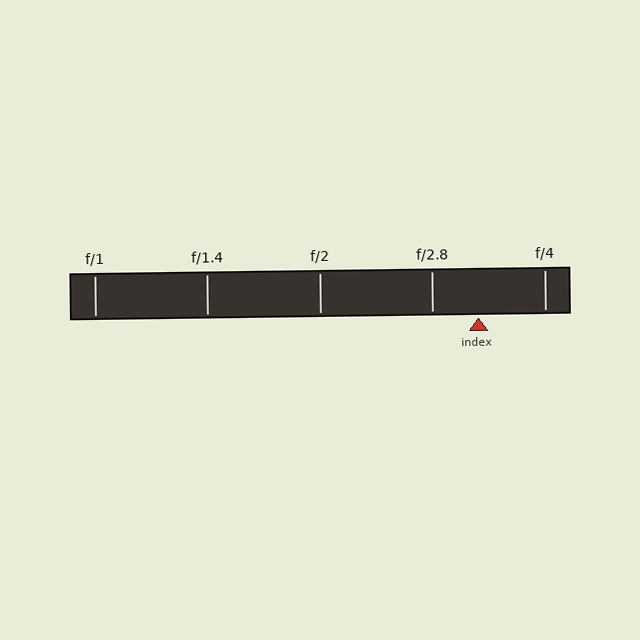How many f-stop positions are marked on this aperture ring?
There are 5 f-stop positions marked.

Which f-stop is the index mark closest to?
The index mark is closest to f/2.8.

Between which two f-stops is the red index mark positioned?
The index mark is between f/2.8 and f/4.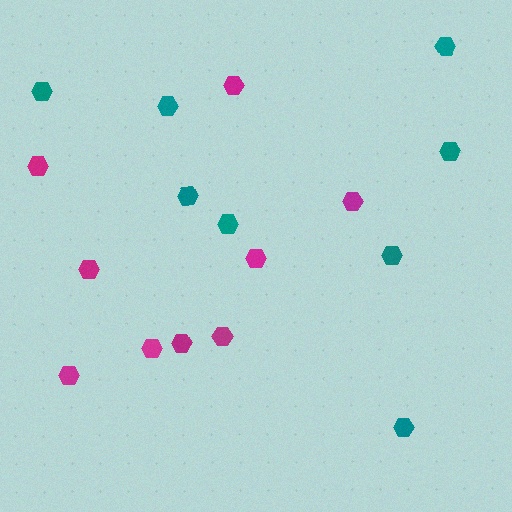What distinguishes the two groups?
There are 2 groups: one group of teal hexagons (8) and one group of magenta hexagons (9).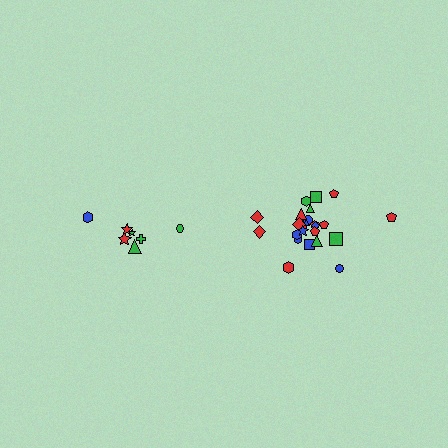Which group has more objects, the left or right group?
The right group.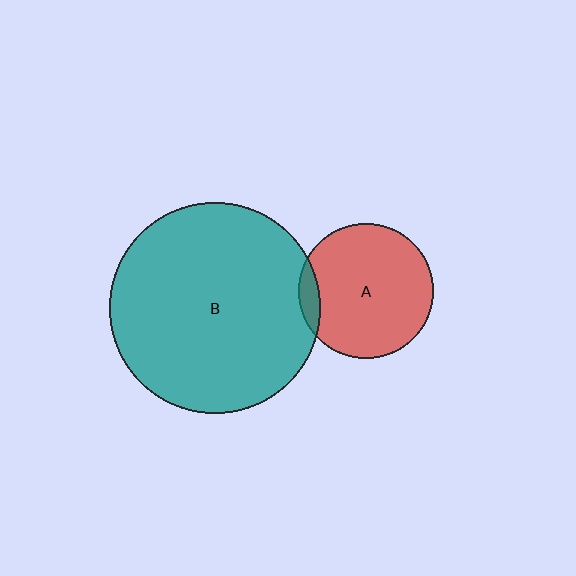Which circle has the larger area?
Circle B (teal).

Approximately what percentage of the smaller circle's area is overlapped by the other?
Approximately 10%.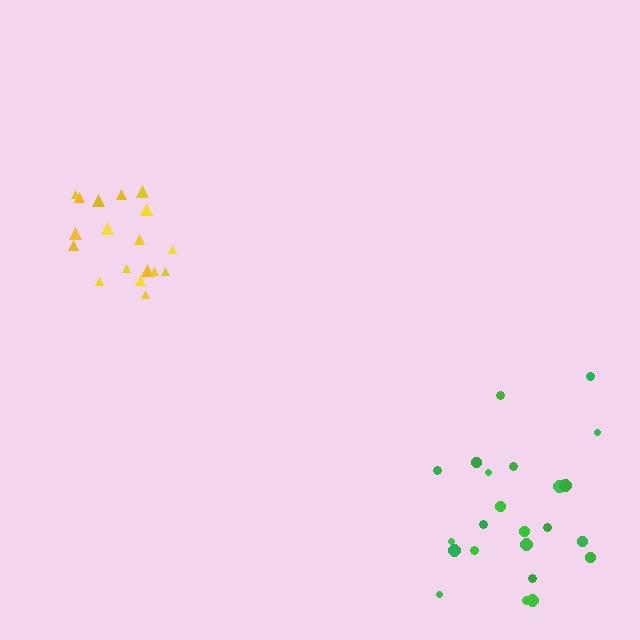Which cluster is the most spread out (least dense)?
Green.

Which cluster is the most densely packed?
Yellow.